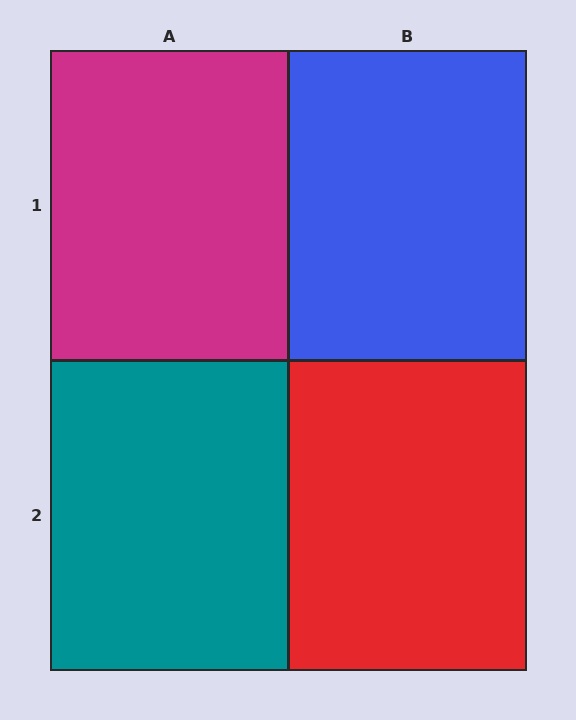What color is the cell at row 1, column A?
Magenta.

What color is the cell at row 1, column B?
Blue.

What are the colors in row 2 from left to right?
Teal, red.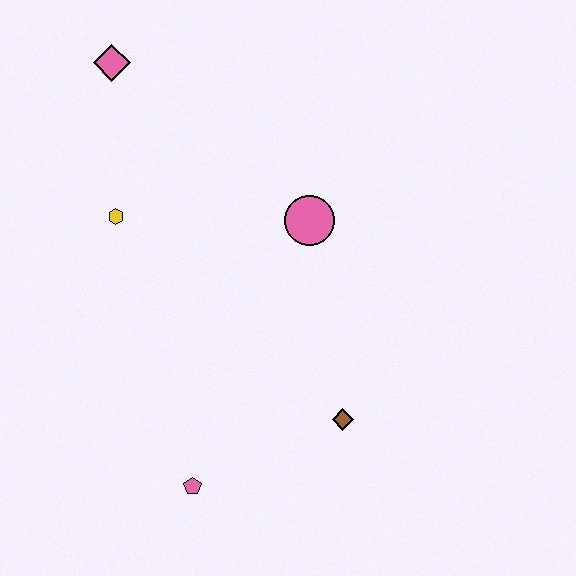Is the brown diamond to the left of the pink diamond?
No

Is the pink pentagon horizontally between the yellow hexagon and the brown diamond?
Yes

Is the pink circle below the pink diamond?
Yes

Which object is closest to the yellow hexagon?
The pink diamond is closest to the yellow hexagon.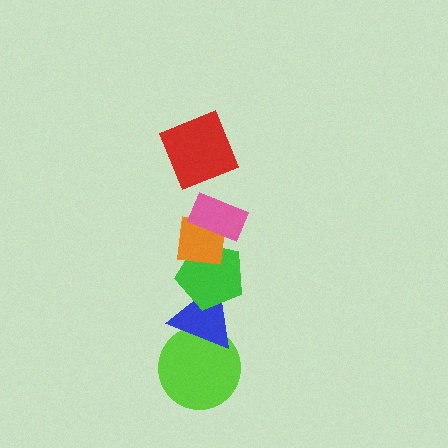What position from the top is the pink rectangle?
The pink rectangle is 2nd from the top.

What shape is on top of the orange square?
The pink rectangle is on top of the orange square.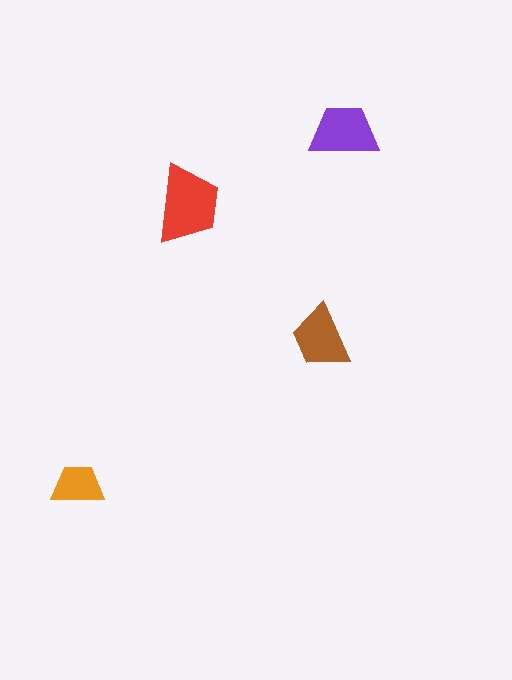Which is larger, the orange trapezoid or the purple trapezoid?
The purple one.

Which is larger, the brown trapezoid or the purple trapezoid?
The purple one.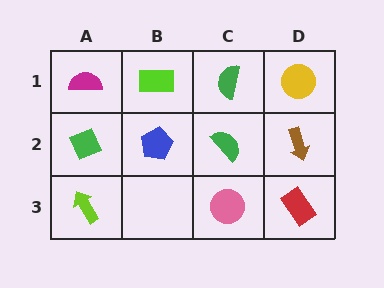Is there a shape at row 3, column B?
No, that cell is empty.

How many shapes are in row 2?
4 shapes.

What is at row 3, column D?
A red rectangle.